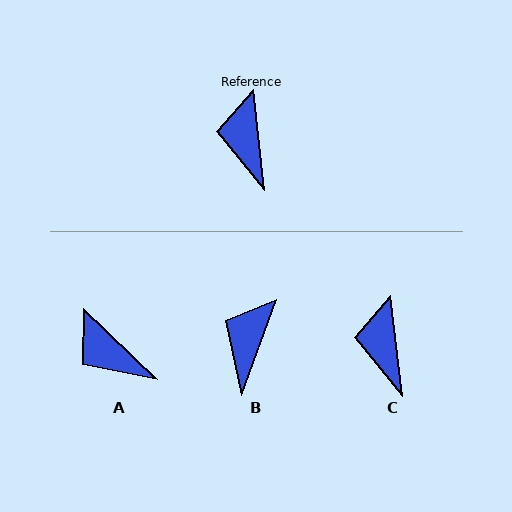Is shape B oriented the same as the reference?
No, it is off by about 27 degrees.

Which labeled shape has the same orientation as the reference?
C.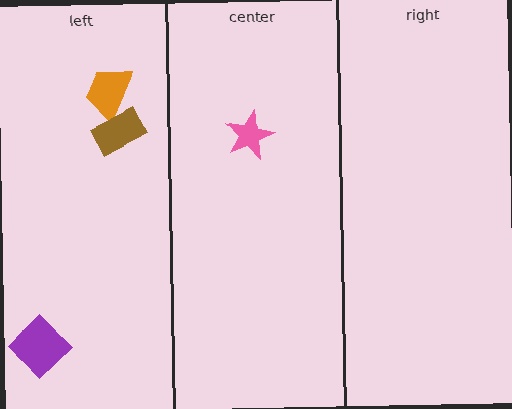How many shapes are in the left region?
3.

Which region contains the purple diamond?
The left region.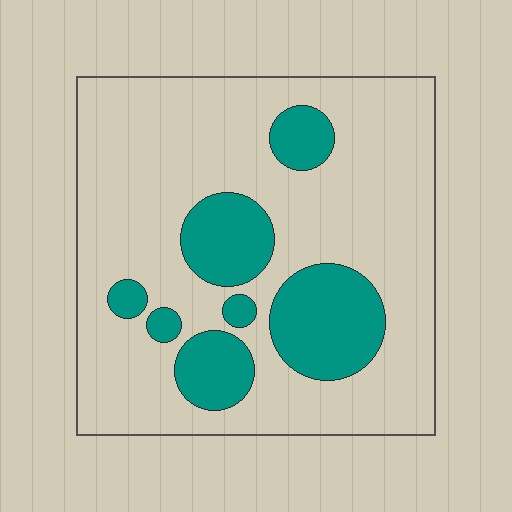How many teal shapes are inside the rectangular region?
7.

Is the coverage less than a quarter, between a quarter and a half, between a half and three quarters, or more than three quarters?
Less than a quarter.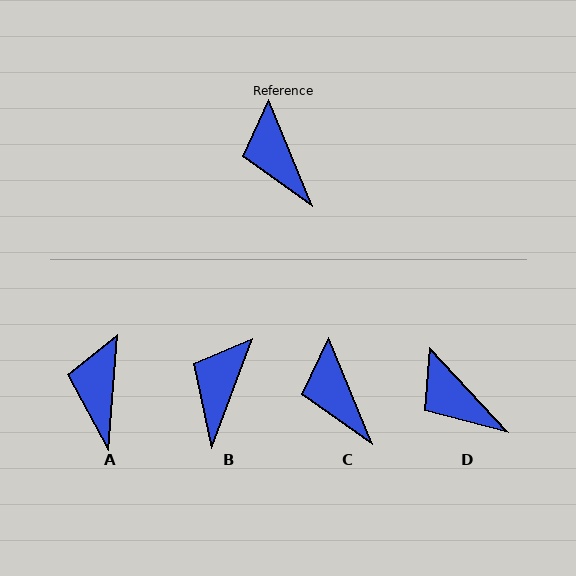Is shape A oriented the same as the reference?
No, it is off by about 27 degrees.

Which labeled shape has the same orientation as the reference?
C.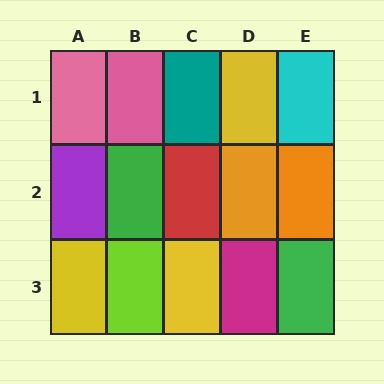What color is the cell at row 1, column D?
Yellow.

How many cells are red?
1 cell is red.